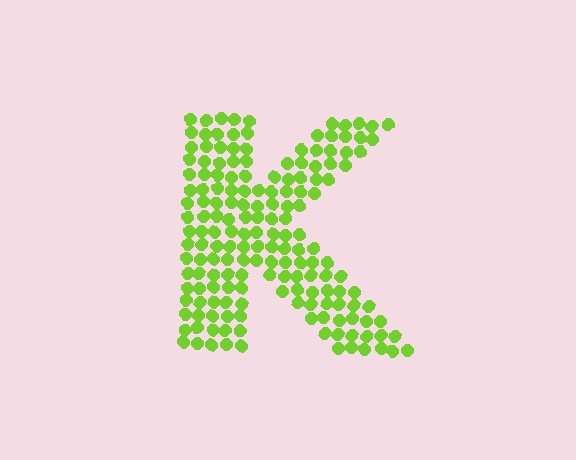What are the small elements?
The small elements are circles.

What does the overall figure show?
The overall figure shows the letter K.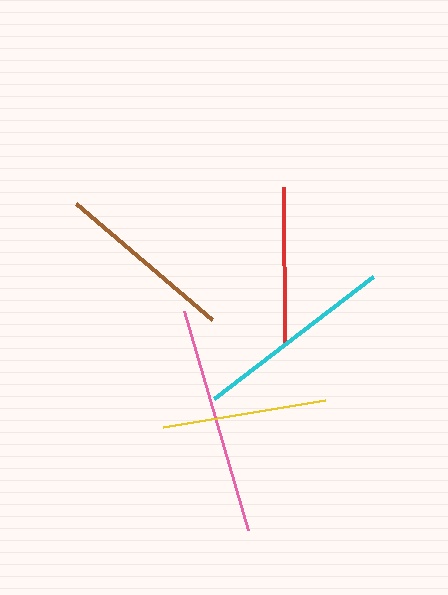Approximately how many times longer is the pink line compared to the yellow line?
The pink line is approximately 1.4 times the length of the yellow line.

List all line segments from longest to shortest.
From longest to shortest: pink, cyan, brown, yellow, red.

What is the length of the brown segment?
The brown segment is approximately 179 pixels long.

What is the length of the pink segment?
The pink segment is approximately 228 pixels long.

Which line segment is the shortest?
The red line is the shortest at approximately 158 pixels.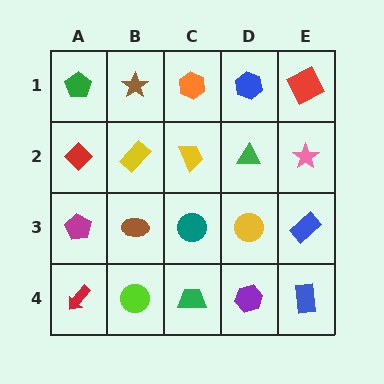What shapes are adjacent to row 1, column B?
A yellow rectangle (row 2, column B), a green pentagon (row 1, column A), an orange hexagon (row 1, column C).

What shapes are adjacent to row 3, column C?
A yellow trapezoid (row 2, column C), a green trapezoid (row 4, column C), a brown ellipse (row 3, column B), a yellow circle (row 3, column D).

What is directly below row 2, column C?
A teal circle.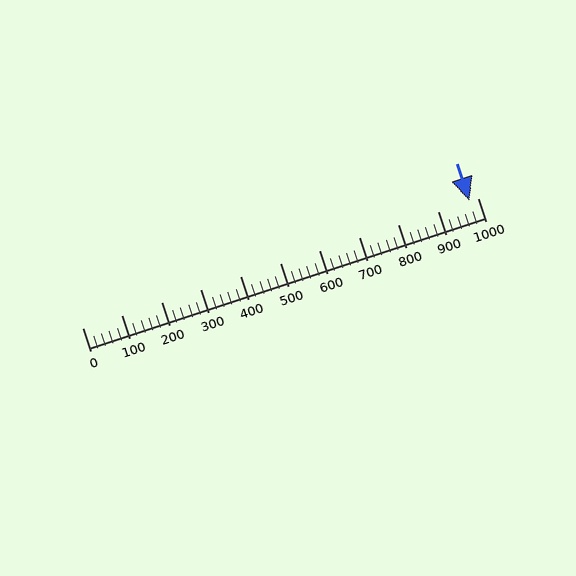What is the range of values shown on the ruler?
The ruler shows values from 0 to 1000.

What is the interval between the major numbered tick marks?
The major tick marks are spaced 100 units apart.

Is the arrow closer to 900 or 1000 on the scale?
The arrow is closer to 1000.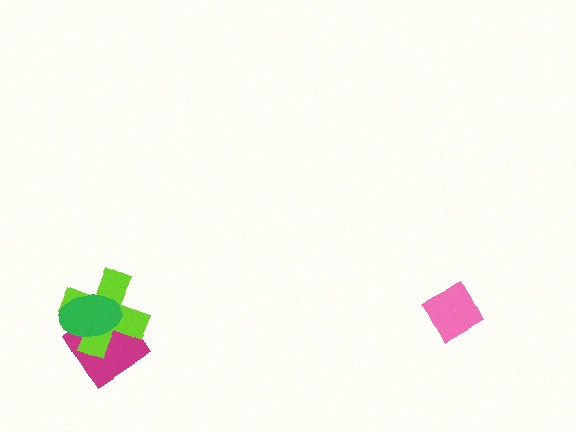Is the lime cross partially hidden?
Yes, it is partially covered by another shape.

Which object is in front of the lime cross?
The green ellipse is in front of the lime cross.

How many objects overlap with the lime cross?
2 objects overlap with the lime cross.